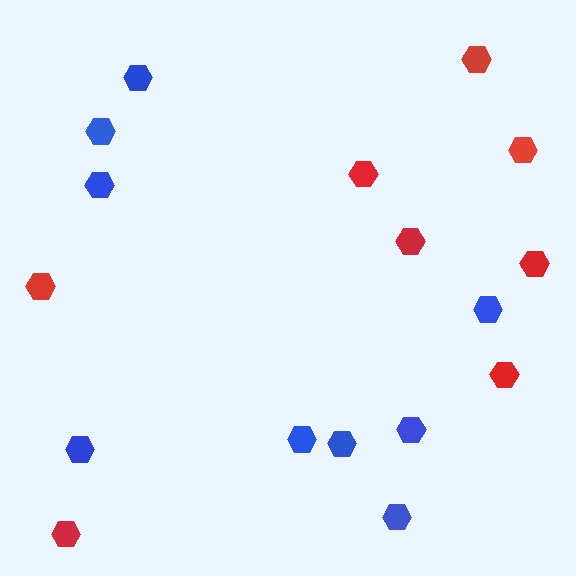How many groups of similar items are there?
There are 2 groups: one group of blue hexagons (9) and one group of red hexagons (8).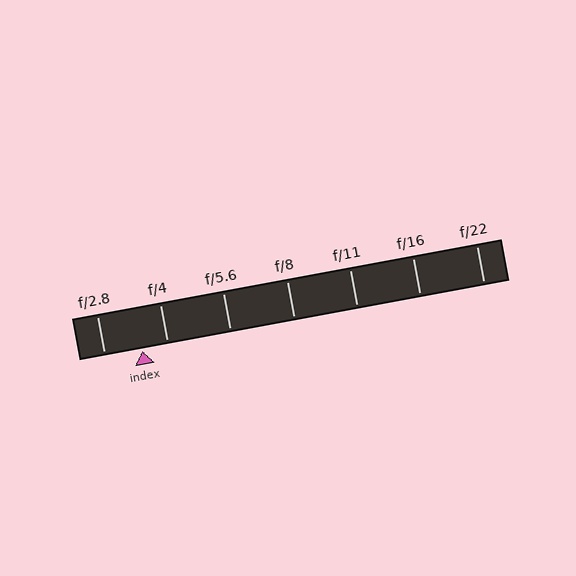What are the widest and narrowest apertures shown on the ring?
The widest aperture shown is f/2.8 and the narrowest is f/22.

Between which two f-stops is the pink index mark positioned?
The index mark is between f/2.8 and f/4.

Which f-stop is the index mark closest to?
The index mark is closest to f/4.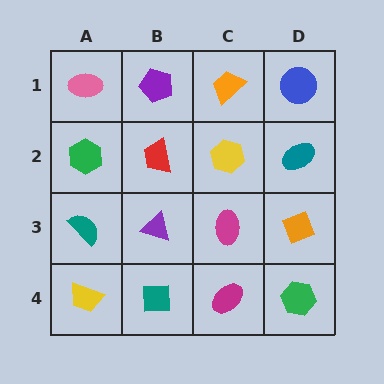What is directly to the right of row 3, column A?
A purple triangle.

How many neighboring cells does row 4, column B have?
3.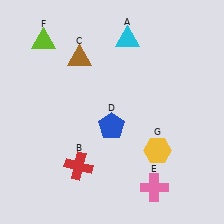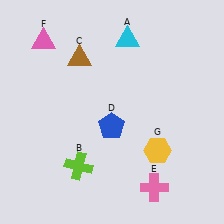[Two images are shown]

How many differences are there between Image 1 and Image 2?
There are 2 differences between the two images.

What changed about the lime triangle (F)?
In Image 1, F is lime. In Image 2, it changed to pink.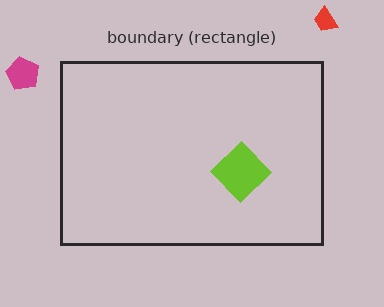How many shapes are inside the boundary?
1 inside, 2 outside.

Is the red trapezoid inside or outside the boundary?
Outside.